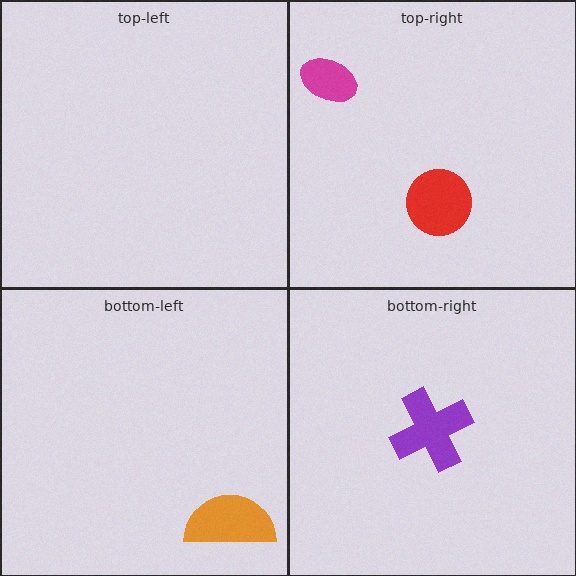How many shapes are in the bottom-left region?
1.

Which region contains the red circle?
The top-right region.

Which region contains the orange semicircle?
The bottom-left region.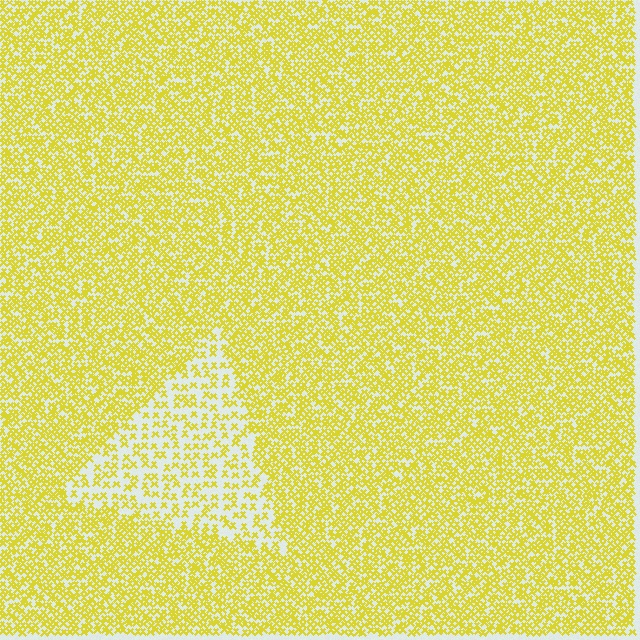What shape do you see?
I see a triangle.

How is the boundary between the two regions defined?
The boundary is defined by a change in element density (approximately 2.2x ratio). All elements are the same color, size, and shape.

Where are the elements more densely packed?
The elements are more densely packed outside the triangle boundary.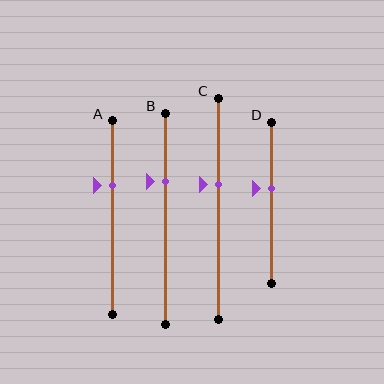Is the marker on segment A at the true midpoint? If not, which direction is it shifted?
No, the marker on segment A is shifted upward by about 17% of the segment length.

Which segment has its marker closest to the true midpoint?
Segment D has its marker closest to the true midpoint.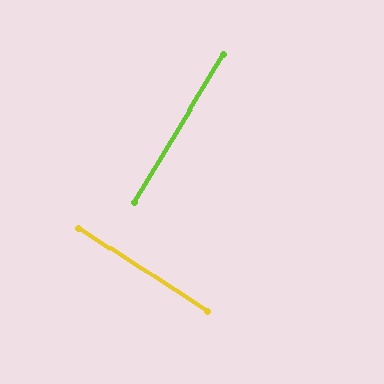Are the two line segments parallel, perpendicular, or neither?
Perpendicular — they meet at approximately 88°.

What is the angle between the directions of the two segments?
Approximately 88 degrees.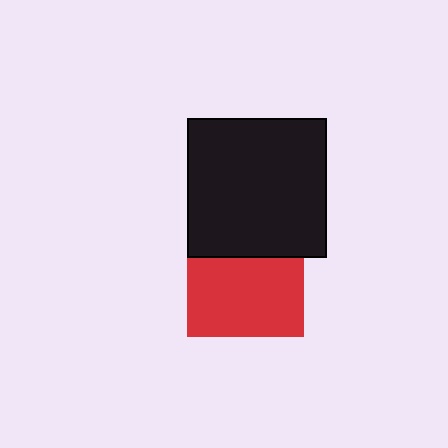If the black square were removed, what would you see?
You would see the complete red square.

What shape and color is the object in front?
The object in front is a black square.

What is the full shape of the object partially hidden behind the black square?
The partially hidden object is a red square.